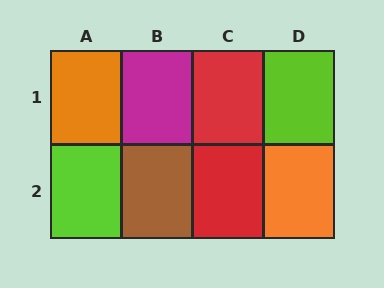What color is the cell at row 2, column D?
Orange.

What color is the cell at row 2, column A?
Lime.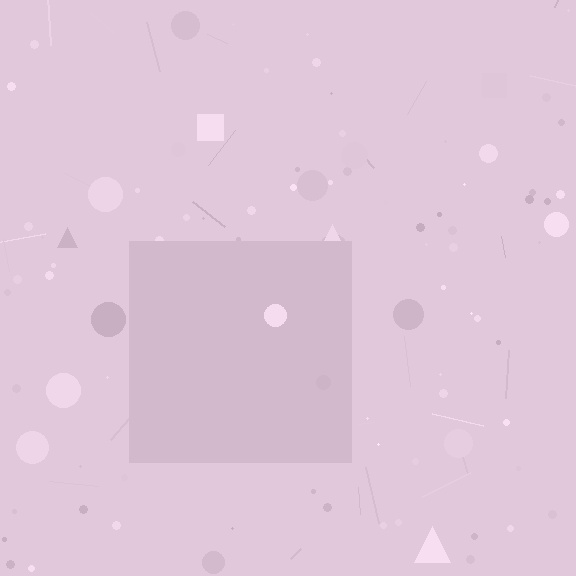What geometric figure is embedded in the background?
A square is embedded in the background.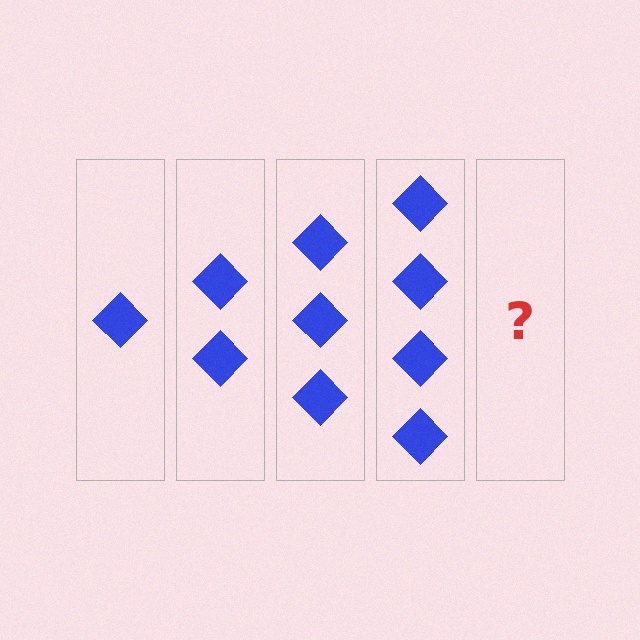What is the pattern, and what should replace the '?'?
The pattern is that each step adds one more diamond. The '?' should be 5 diamonds.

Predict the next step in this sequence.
The next step is 5 diamonds.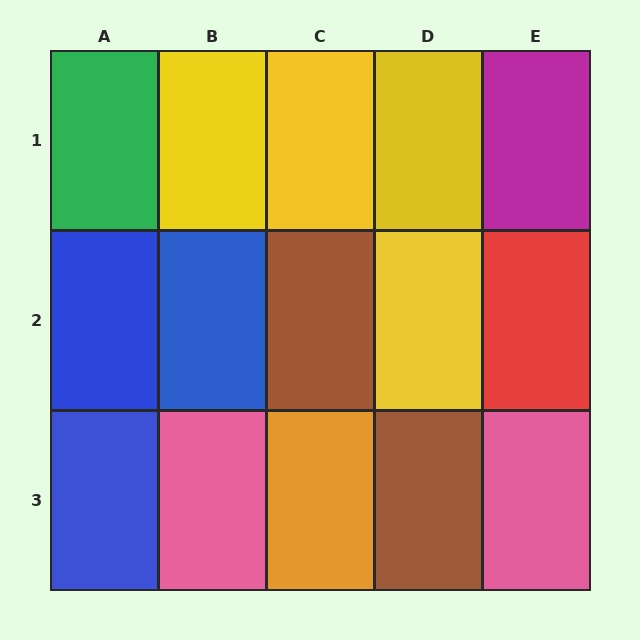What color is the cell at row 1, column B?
Yellow.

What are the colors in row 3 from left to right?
Blue, pink, orange, brown, pink.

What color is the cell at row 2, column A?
Blue.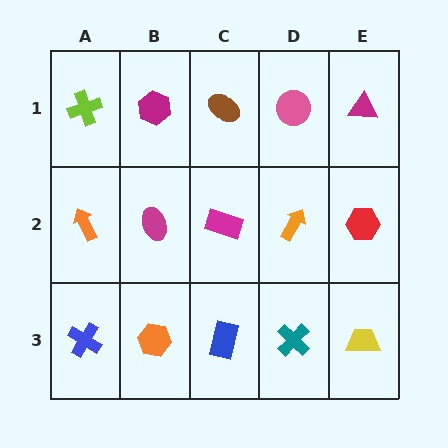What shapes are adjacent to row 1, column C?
A magenta rectangle (row 2, column C), a magenta hexagon (row 1, column B), a pink circle (row 1, column D).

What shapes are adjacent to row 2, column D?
A pink circle (row 1, column D), a teal cross (row 3, column D), a magenta rectangle (row 2, column C), a red hexagon (row 2, column E).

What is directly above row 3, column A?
An orange arrow.